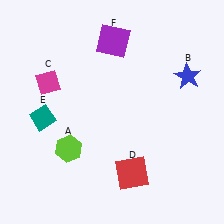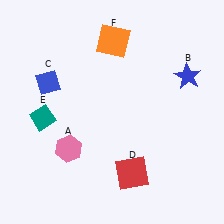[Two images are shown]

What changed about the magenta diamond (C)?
In Image 1, C is magenta. In Image 2, it changed to blue.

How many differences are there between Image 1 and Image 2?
There are 3 differences between the two images.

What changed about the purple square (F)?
In Image 1, F is purple. In Image 2, it changed to orange.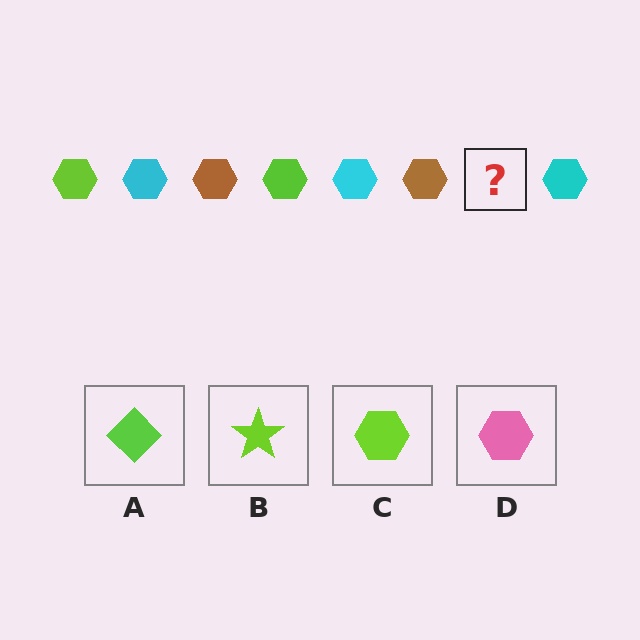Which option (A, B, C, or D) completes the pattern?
C.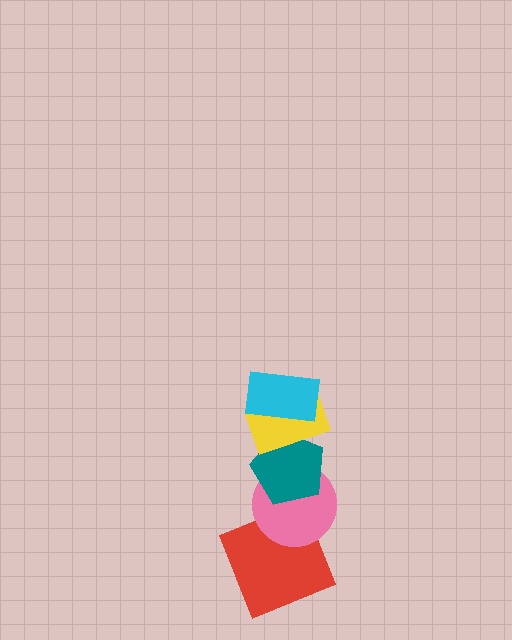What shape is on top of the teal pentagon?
The yellow rectangle is on top of the teal pentagon.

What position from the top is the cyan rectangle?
The cyan rectangle is 1st from the top.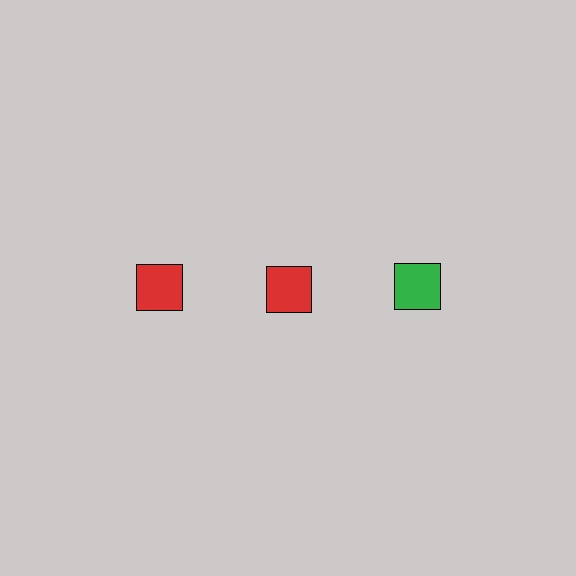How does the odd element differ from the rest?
It has a different color: green instead of red.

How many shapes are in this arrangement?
There are 3 shapes arranged in a grid pattern.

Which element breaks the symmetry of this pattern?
The green square in the top row, center column breaks the symmetry. All other shapes are red squares.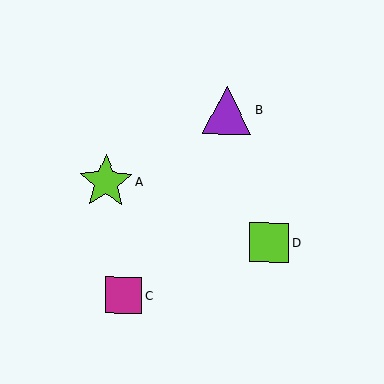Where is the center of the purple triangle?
The center of the purple triangle is at (227, 110).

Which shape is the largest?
The lime star (labeled A) is the largest.